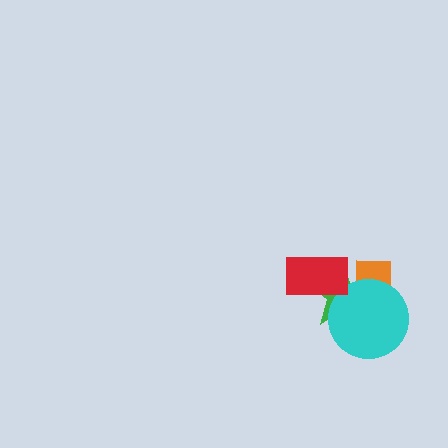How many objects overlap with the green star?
3 objects overlap with the green star.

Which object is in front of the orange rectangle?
The cyan circle is in front of the orange rectangle.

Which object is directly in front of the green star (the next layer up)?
The orange rectangle is directly in front of the green star.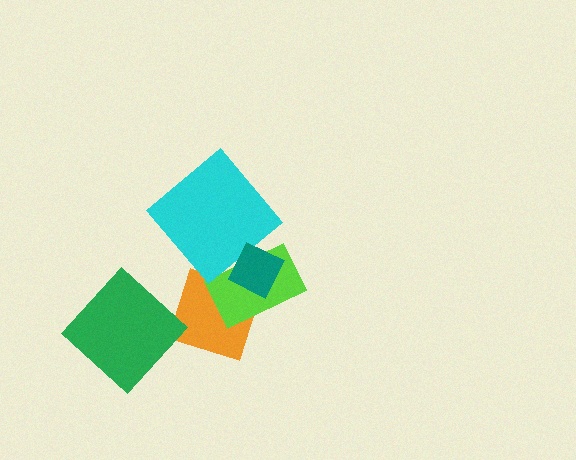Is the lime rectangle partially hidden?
Yes, it is partially covered by another shape.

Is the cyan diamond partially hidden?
Yes, it is partially covered by another shape.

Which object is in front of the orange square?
The lime rectangle is in front of the orange square.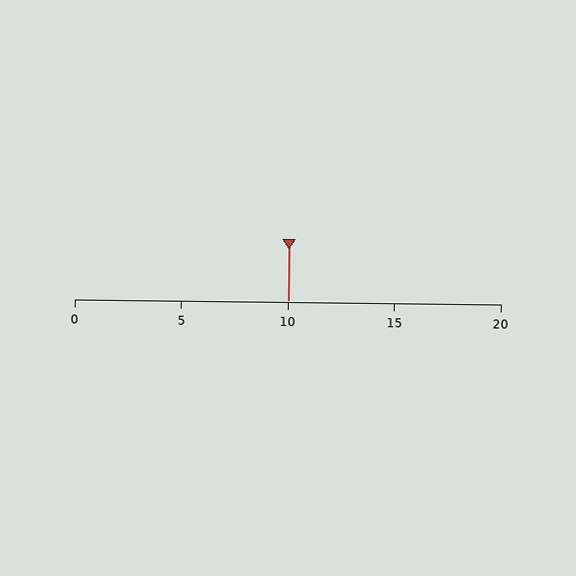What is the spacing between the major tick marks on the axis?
The major ticks are spaced 5 apart.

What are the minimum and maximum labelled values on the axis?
The axis runs from 0 to 20.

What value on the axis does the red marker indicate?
The marker indicates approximately 10.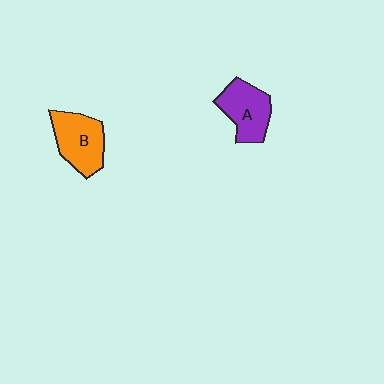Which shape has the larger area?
Shape B (orange).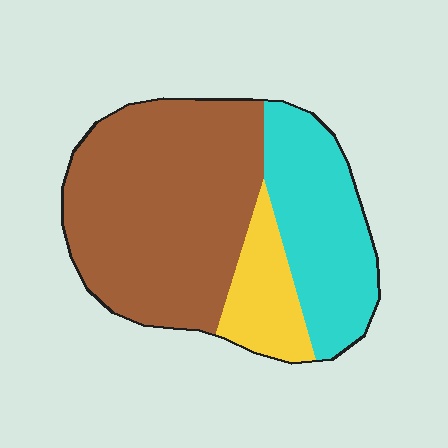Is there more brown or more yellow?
Brown.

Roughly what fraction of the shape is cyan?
Cyan covers 29% of the shape.